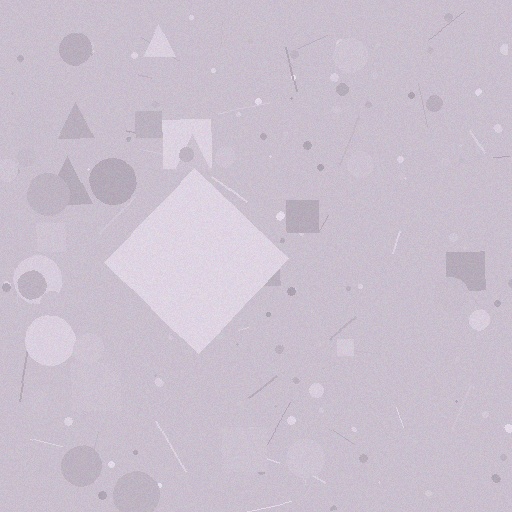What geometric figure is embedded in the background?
A diamond is embedded in the background.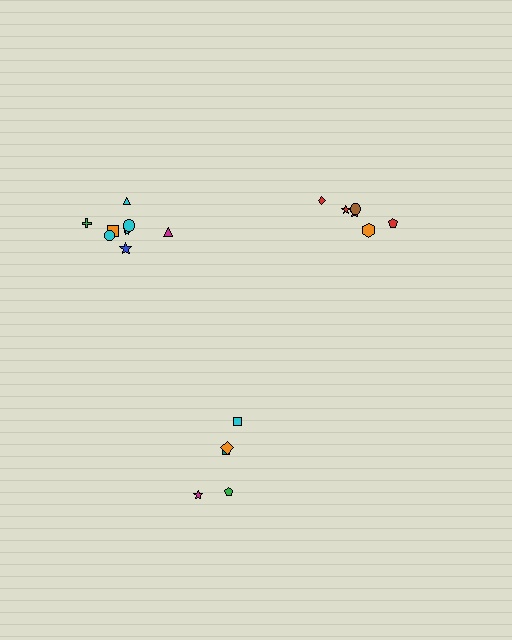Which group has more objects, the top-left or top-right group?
The top-left group.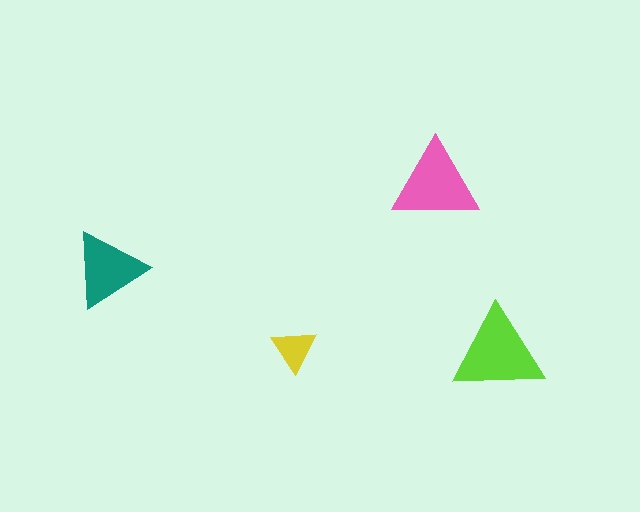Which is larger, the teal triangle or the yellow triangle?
The teal one.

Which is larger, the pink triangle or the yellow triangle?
The pink one.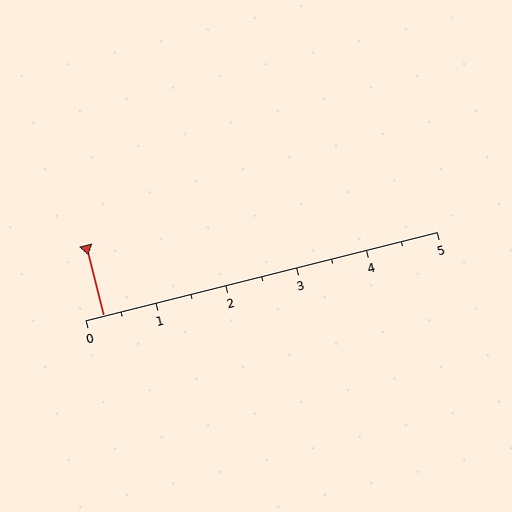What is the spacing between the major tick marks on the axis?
The major ticks are spaced 1 apart.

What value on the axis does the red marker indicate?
The marker indicates approximately 0.2.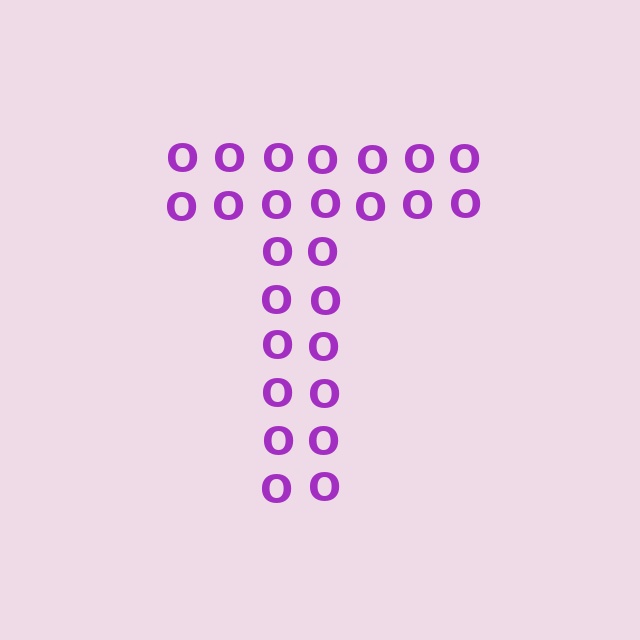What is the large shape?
The large shape is the letter T.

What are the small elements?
The small elements are letter O's.